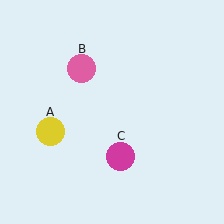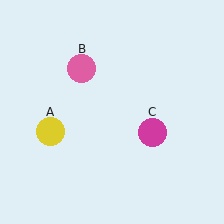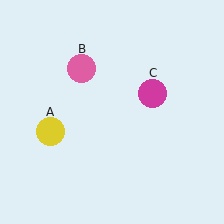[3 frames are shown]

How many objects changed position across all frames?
1 object changed position: magenta circle (object C).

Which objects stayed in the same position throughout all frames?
Yellow circle (object A) and pink circle (object B) remained stationary.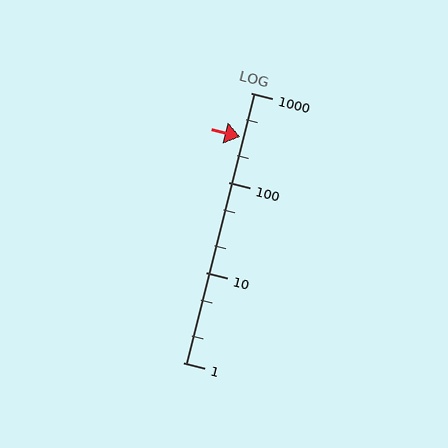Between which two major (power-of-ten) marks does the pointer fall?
The pointer is between 100 and 1000.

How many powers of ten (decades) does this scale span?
The scale spans 3 decades, from 1 to 1000.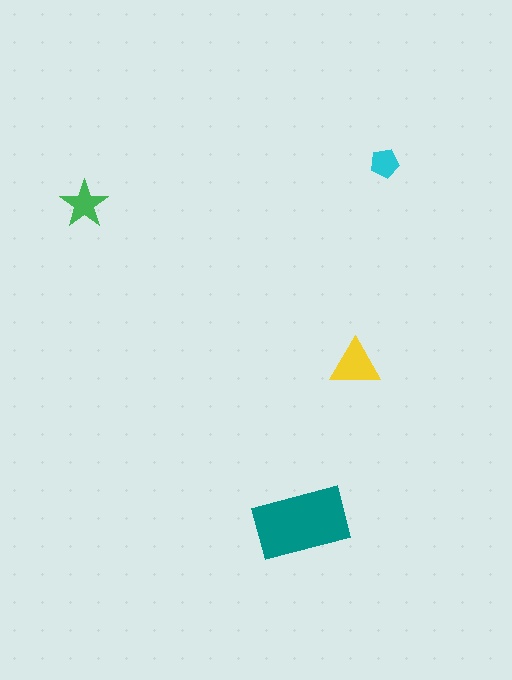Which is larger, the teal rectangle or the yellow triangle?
The teal rectangle.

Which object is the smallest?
The cyan pentagon.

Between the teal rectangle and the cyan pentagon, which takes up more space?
The teal rectangle.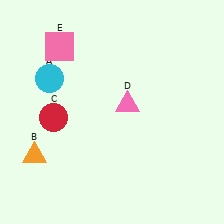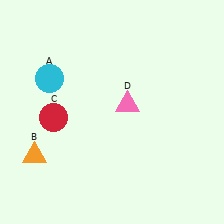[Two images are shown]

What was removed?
The pink square (E) was removed in Image 2.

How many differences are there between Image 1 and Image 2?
There is 1 difference between the two images.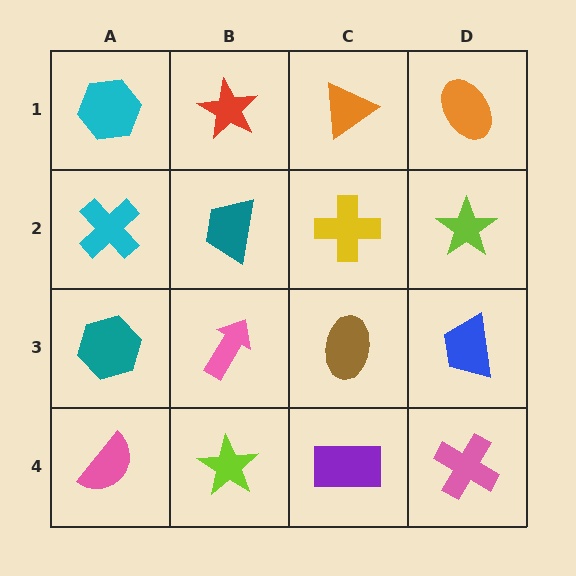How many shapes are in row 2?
4 shapes.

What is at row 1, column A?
A cyan hexagon.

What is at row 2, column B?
A teal trapezoid.